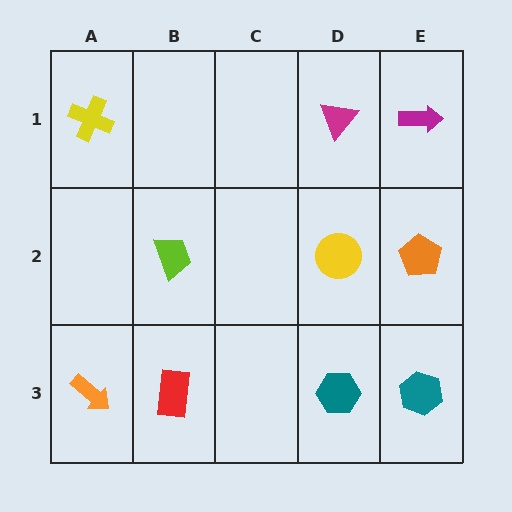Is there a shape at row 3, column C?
No, that cell is empty.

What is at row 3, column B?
A red rectangle.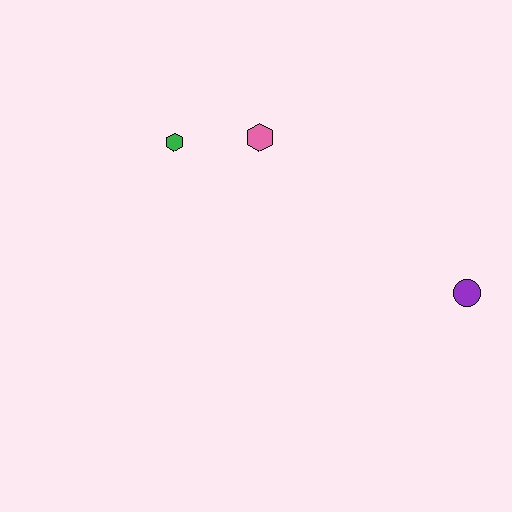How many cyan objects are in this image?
There are no cyan objects.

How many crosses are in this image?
There are no crosses.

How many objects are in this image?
There are 3 objects.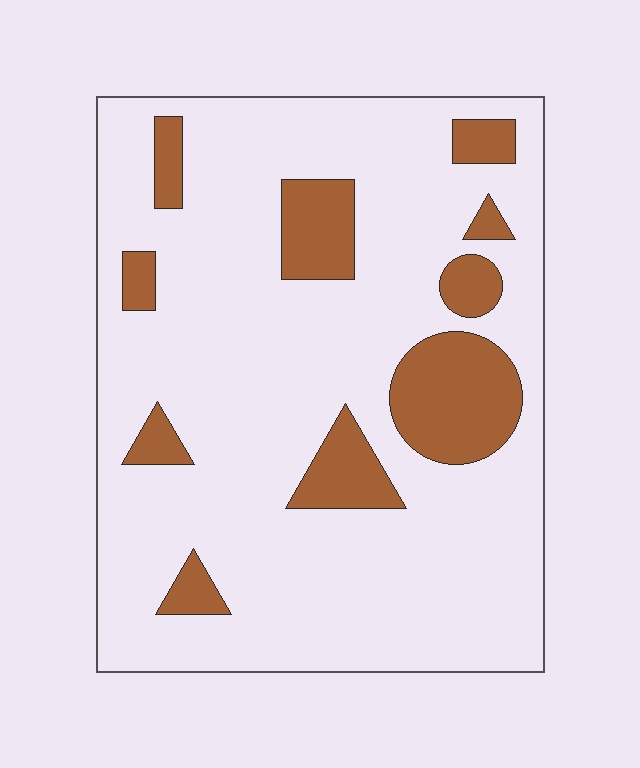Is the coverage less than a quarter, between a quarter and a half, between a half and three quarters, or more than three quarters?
Less than a quarter.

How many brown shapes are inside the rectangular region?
10.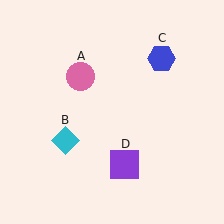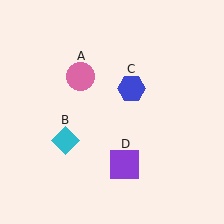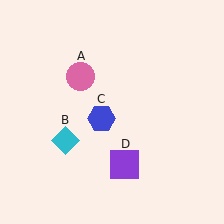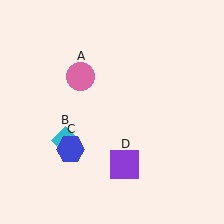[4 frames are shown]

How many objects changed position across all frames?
1 object changed position: blue hexagon (object C).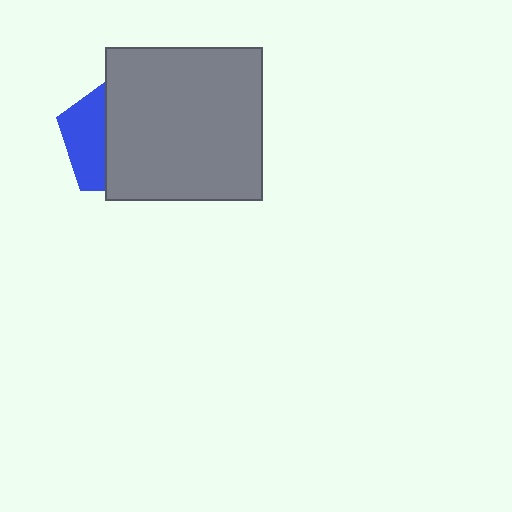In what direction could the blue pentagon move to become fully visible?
The blue pentagon could move left. That would shift it out from behind the gray rectangle entirely.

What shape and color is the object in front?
The object in front is a gray rectangle.